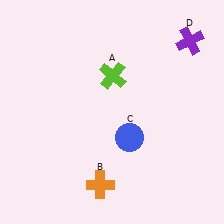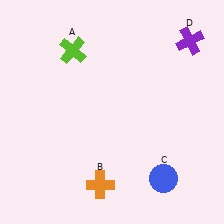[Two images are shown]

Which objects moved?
The objects that moved are: the lime cross (A), the blue circle (C).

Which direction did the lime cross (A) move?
The lime cross (A) moved left.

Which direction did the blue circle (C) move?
The blue circle (C) moved down.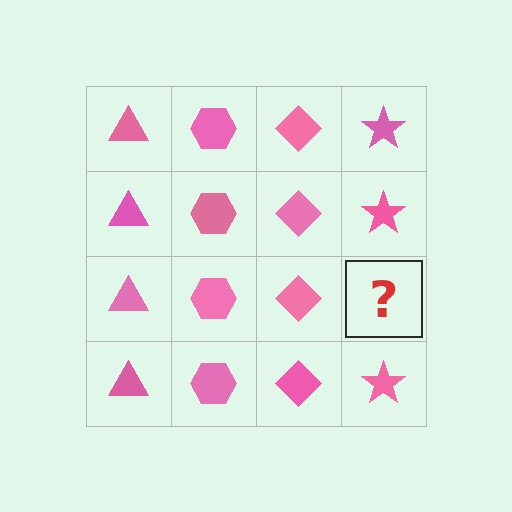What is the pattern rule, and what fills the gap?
The rule is that each column has a consistent shape. The gap should be filled with a pink star.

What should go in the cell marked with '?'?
The missing cell should contain a pink star.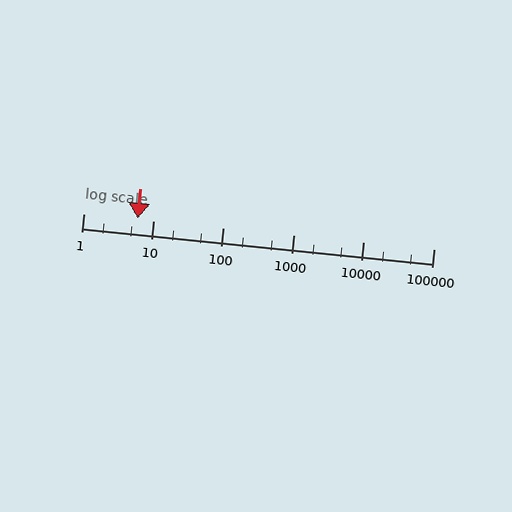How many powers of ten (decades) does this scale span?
The scale spans 5 decades, from 1 to 100000.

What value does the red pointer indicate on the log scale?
The pointer indicates approximately 6.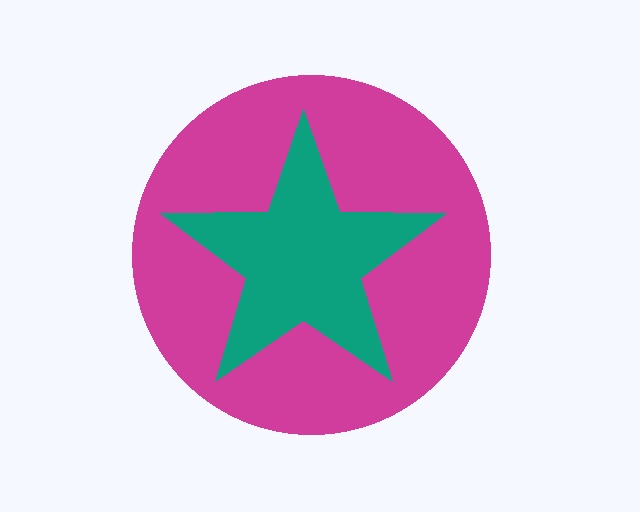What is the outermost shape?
The magenta circle.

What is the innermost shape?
The teal star.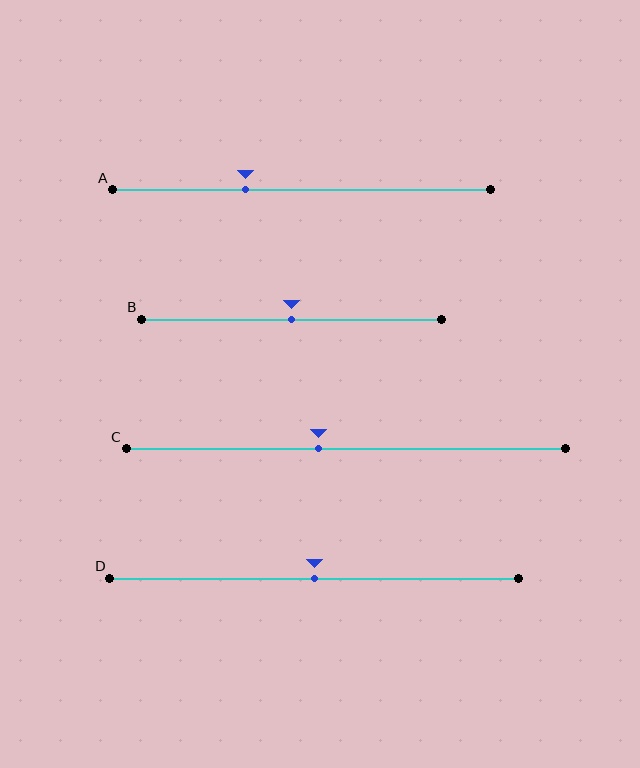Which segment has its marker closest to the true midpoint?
Segment B has its marker closest to the true midpoint.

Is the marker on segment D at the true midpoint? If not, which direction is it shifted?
Yes, the marker on segment D is at the true midpoint.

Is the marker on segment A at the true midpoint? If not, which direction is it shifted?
No, the marker on segment A is shifted to the left by about 15% of the segment length.